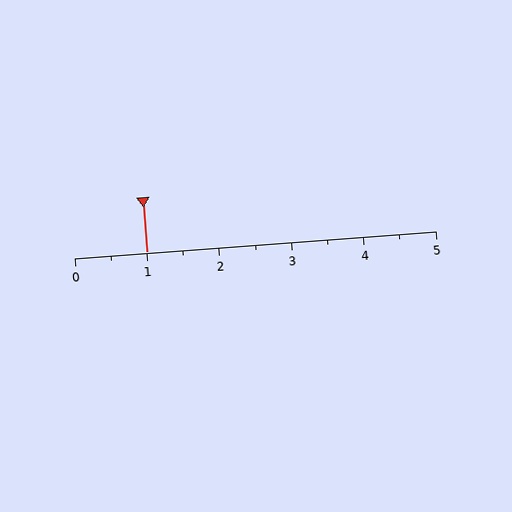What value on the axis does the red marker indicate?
The marker indicates approximately 1.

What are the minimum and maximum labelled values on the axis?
The axis runs from 0 to 5.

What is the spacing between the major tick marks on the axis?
The major ticks are spaced 1 apart.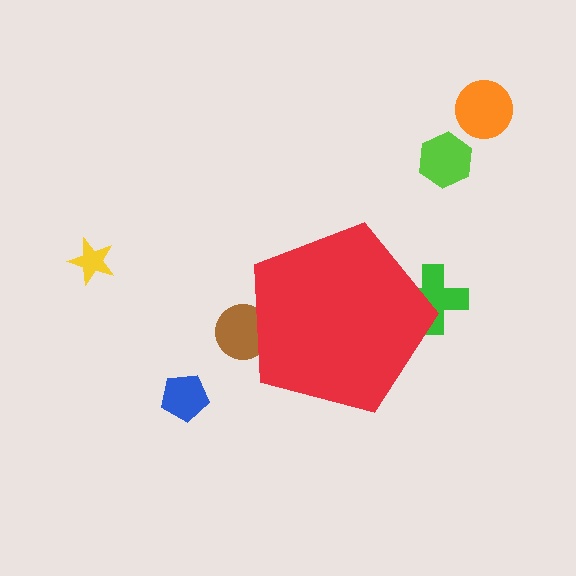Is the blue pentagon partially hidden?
No, the blue pentagon is fully visible.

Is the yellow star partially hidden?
No, the yellow star is fully visible.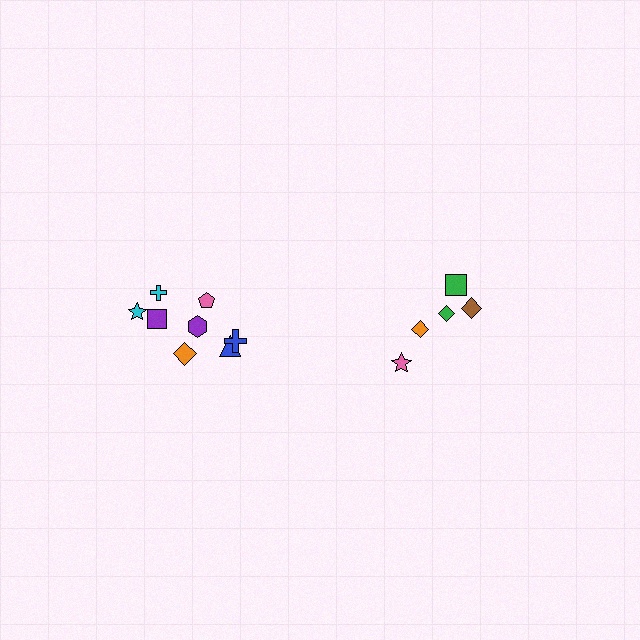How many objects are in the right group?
There are 5 objects.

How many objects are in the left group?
There are 8 objects.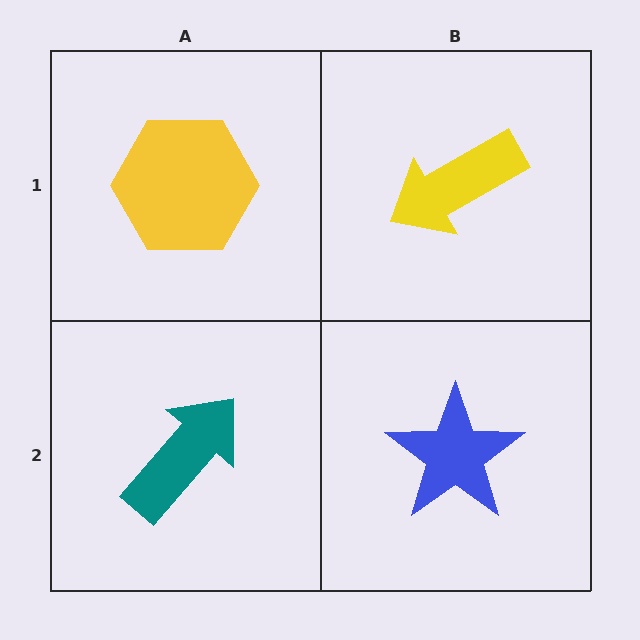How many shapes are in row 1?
2 shapes.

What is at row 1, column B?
A yellow arrow.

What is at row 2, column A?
A teal arrow.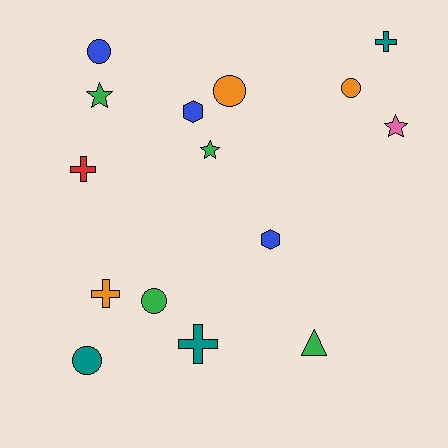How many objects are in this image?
There are 15 objects.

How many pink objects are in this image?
There is 1 pink object.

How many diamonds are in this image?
There are no diamonds.